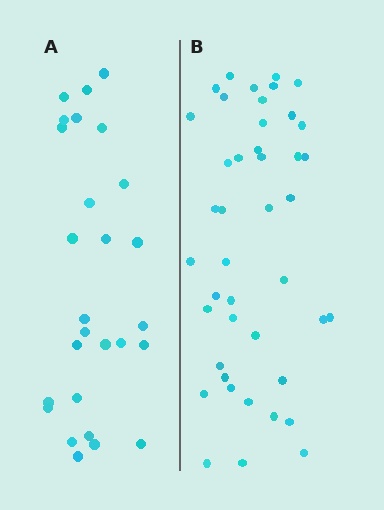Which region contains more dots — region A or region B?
Region B (the right region) has more dots.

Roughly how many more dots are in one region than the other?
Region B has approximately 15 more dots than region A.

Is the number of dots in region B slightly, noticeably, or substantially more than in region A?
Region B has substantially more. The ratio is roughly 1.6 to 1.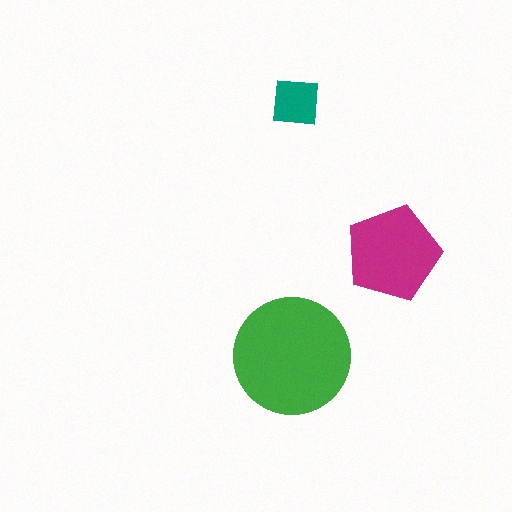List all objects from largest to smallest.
The green circle, the magenta pentagon, the teal square.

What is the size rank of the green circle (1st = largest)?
1st.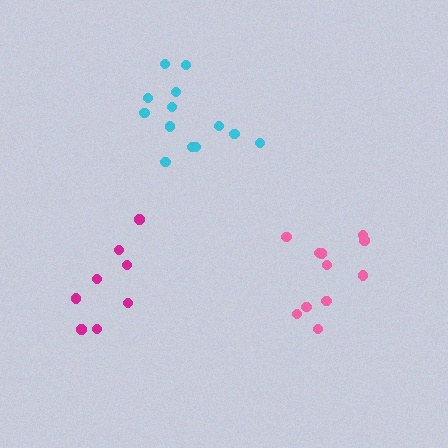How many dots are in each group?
Group 1: 8 dots, Group 2: 11 dots, Group 3: 13 dots (32 total).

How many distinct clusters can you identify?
There are 3 distinct clusters.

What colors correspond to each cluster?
The clusters are colored: magenta, pink, cyan.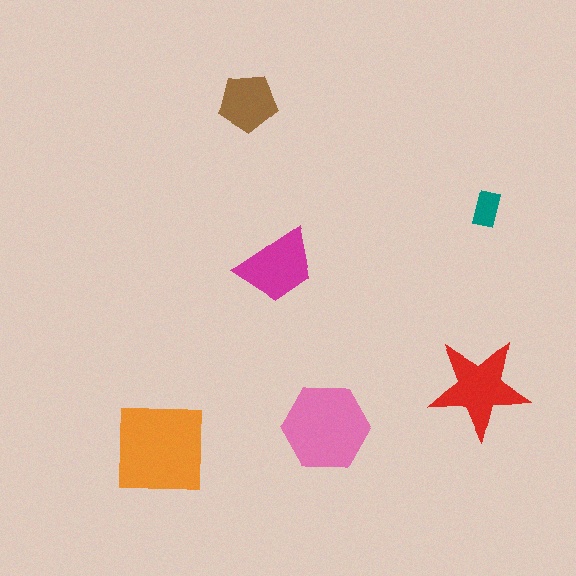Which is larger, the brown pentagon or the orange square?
The orange square.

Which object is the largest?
The orange square.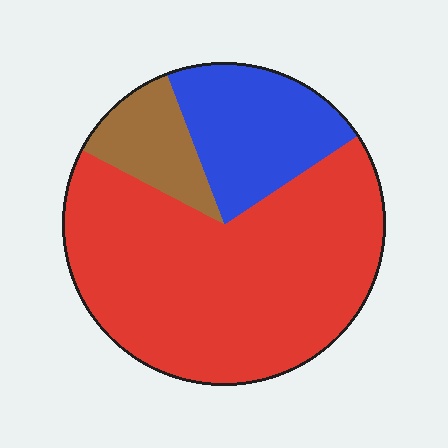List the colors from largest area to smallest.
From largest to smallest: red, blue, brown.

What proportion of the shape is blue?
Blue takes up about one fifth (1/5) of the shape.